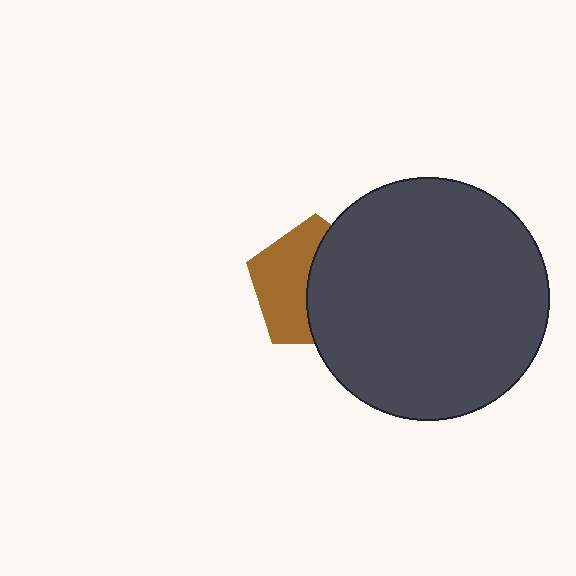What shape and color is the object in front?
The object in front is a dark gray circle.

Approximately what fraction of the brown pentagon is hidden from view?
Roughly 52% of the brown pentagon is hidden behind the dark gray circle.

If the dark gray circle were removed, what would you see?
You would see the complete brown pentagon.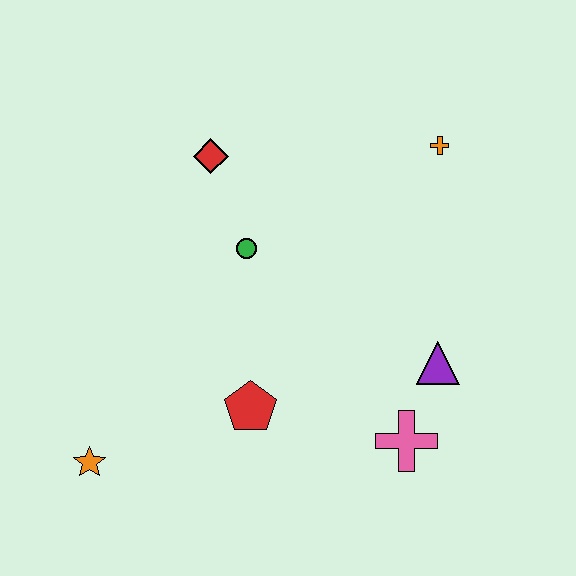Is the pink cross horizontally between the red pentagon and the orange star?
No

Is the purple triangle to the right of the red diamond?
Yes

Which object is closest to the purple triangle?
The pink cross is closest to the purple triangle.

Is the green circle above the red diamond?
No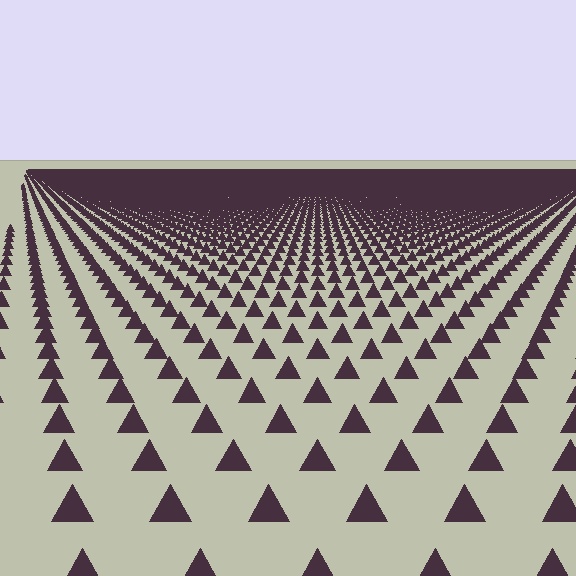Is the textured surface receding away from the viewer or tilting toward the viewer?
The surface is receding away from the viewer. Texture elements get smaller and denser toward the top.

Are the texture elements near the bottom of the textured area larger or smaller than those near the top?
Larger. Near the bottom, elements are closer to the viewer and appear at a bigger on-screen size.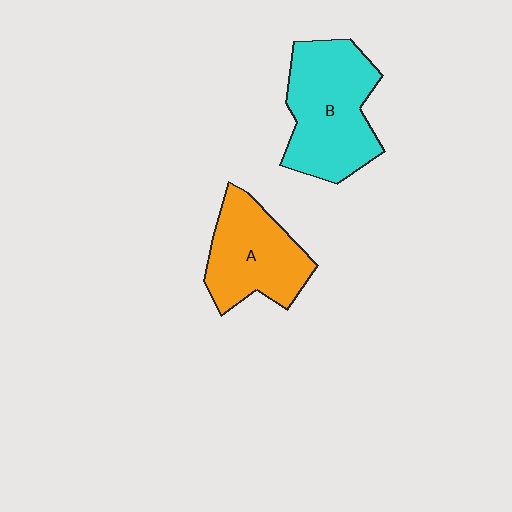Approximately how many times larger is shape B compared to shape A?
Approximately 1.3 times.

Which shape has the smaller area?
Shape A (orange).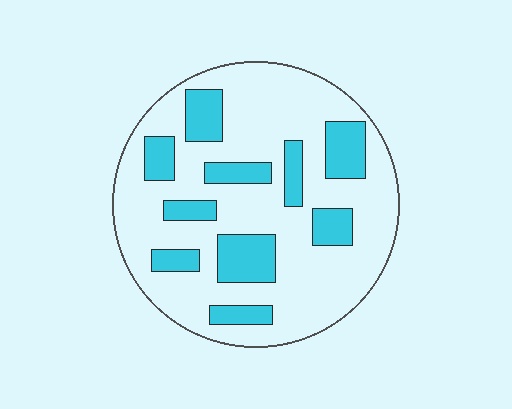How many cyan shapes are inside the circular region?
10.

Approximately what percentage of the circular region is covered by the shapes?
Approximately 25%.